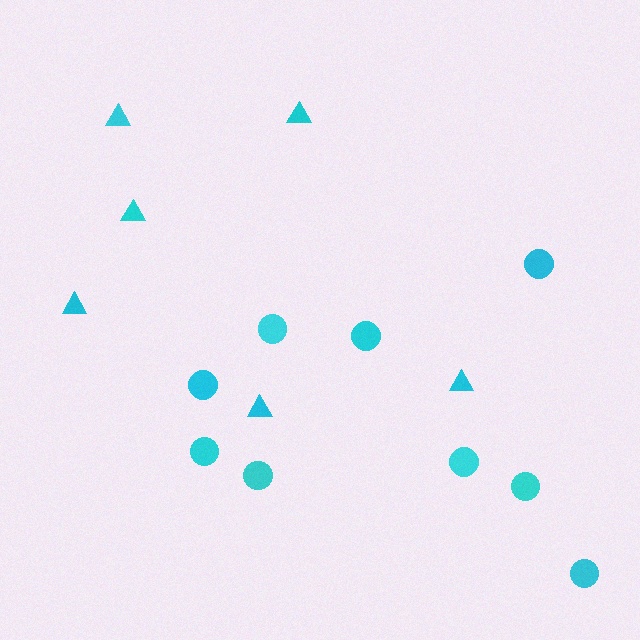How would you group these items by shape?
There are 2 groups: one group of circles (9) and one group of triangles (6).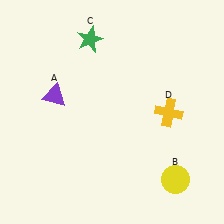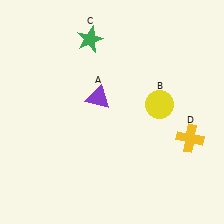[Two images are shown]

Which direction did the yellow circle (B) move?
The yellow circle (B) moved up.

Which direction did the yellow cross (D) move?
The yellow cross (D) moved down.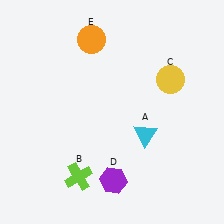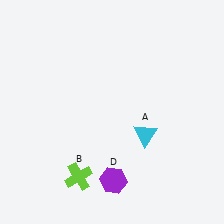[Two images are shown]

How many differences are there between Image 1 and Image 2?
There are 2 differences between the two images.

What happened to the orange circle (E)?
The orange circle (E) was removed in Image 2. It was in the top-left area of Image 1.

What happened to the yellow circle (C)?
The yellow circle (C) was removed in Image 2. It was in the top-right area of Image 1.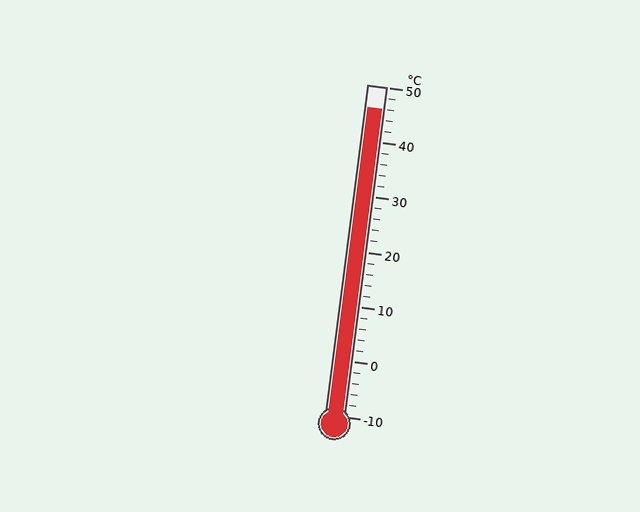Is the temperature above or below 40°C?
The temperature is above 40°C.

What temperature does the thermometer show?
The thermometer shows approximately 46°C.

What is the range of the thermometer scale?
The thermometer scale ranges from -10°C to 50°C.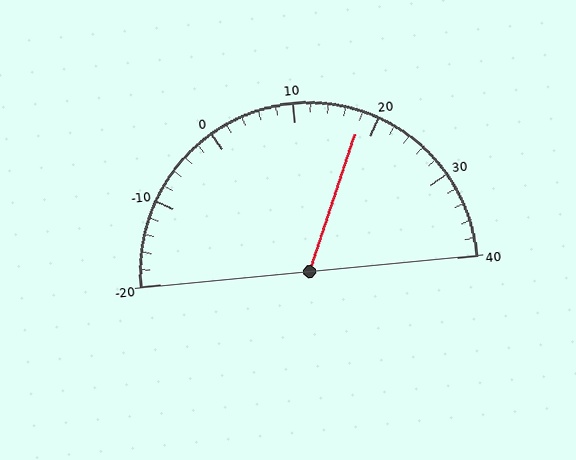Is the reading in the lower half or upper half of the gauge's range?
The reading is in the upper half of the range (-20 to 40).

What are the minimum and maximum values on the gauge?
The gauge ranges from -20 to 40.